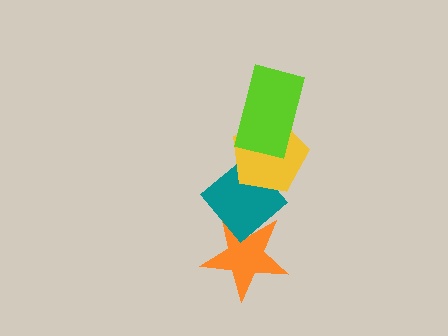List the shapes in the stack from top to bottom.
From top to bottom: the lime rectangle, the yellow pentagon, the teal diamond, the orange star.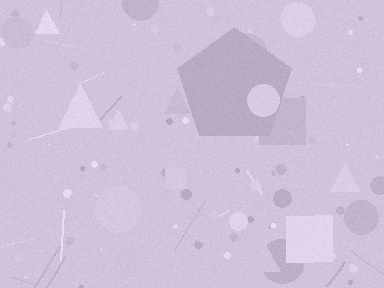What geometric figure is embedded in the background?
A pentagon is embedded in the background.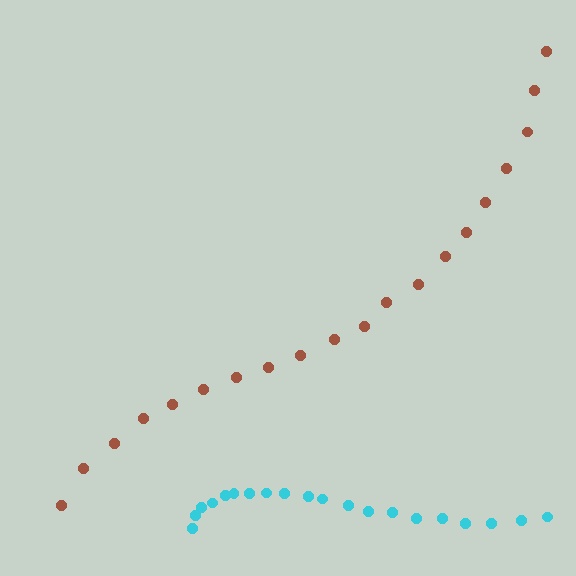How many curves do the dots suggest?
There are 2 distinct paths.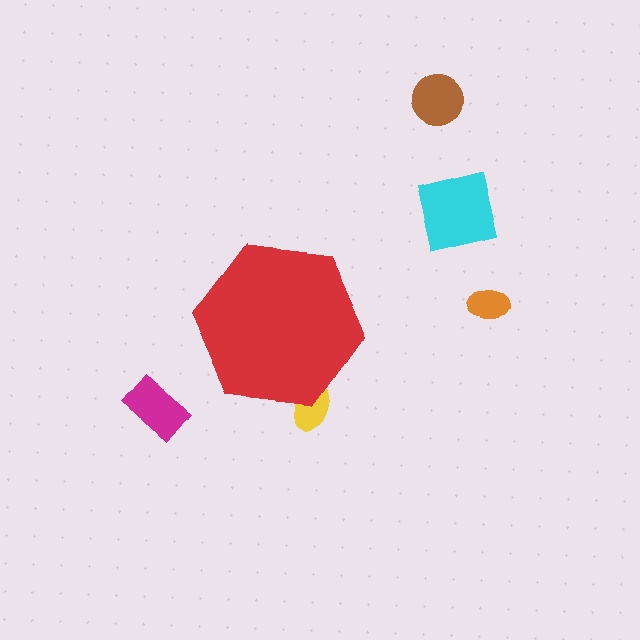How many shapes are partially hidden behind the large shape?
1 shape is partially hidden.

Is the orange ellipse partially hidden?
No, the orange ellipse is fully visible.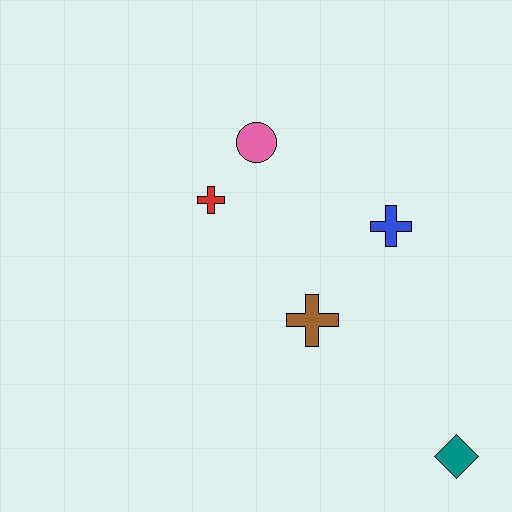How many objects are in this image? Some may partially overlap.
There are 5 objects.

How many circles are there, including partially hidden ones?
There is 1 circle.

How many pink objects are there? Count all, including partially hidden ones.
There is 1 pink object.